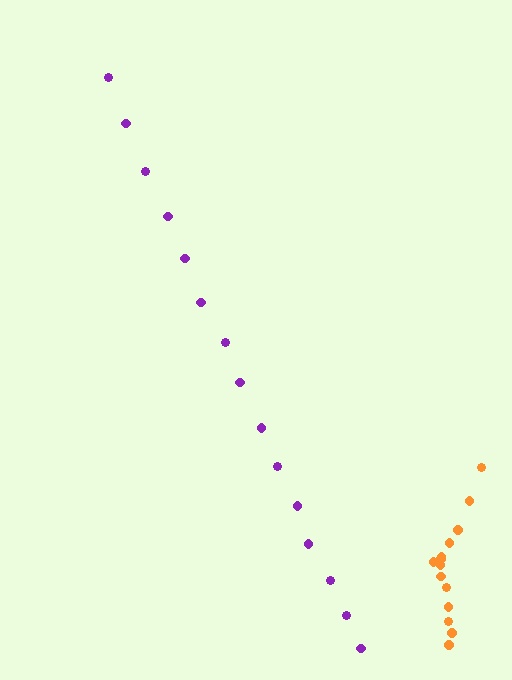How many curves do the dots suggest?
There are 2 distinct paths.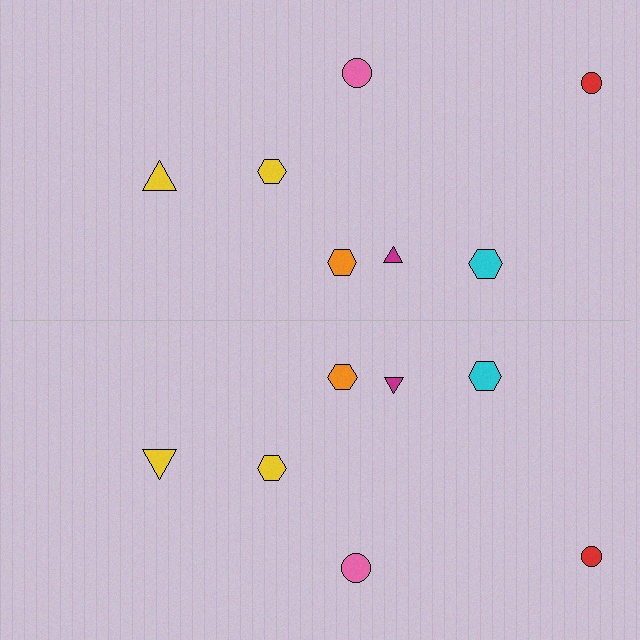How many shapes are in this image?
There are 14 shapes in this image.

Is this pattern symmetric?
Yes, this pattern has bilateral (reflection) symmetry.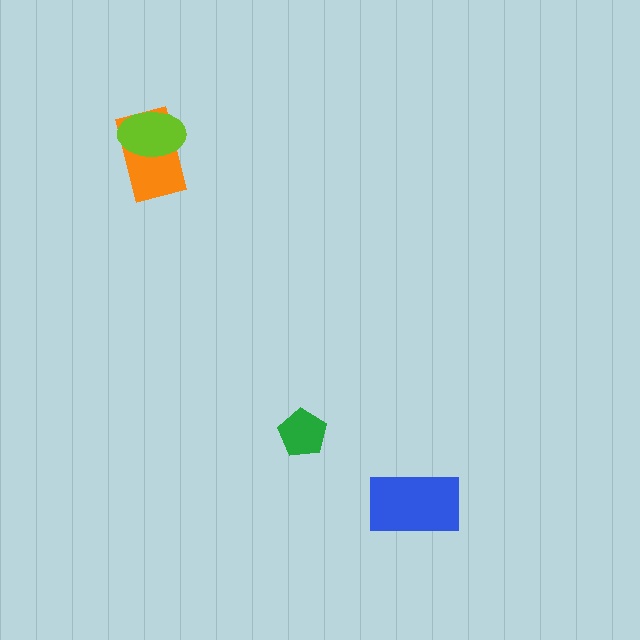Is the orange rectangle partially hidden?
Yes, it is partially covered by another shape.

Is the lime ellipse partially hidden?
No, no other shape covers it.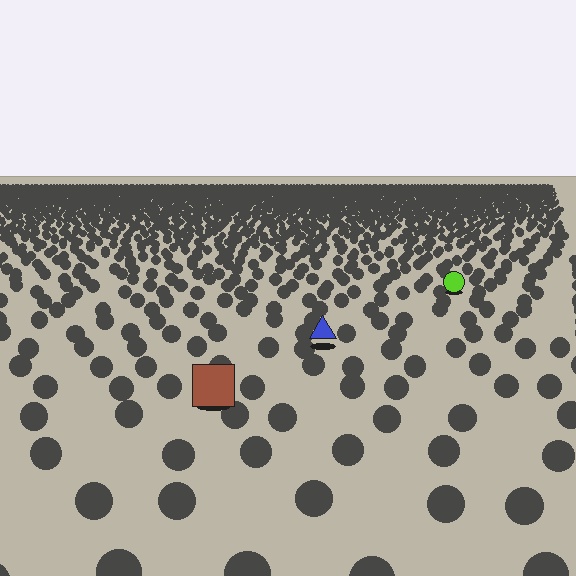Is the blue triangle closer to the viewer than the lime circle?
Yes. The blue triangle is closer — you can tell from the texture gradient: the ground texture is coarser near it.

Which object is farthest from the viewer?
The lime circle is farthest from the viewer. It appears smaller and the ground texture around it is denser.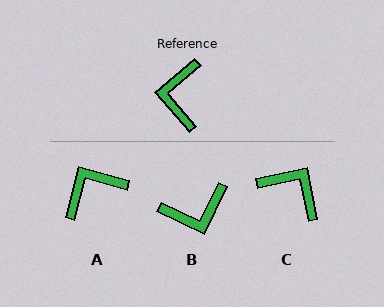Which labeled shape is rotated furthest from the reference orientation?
C, about 119 degrees away.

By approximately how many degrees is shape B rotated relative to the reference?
Approximately 114 degrees counter-clockwise.